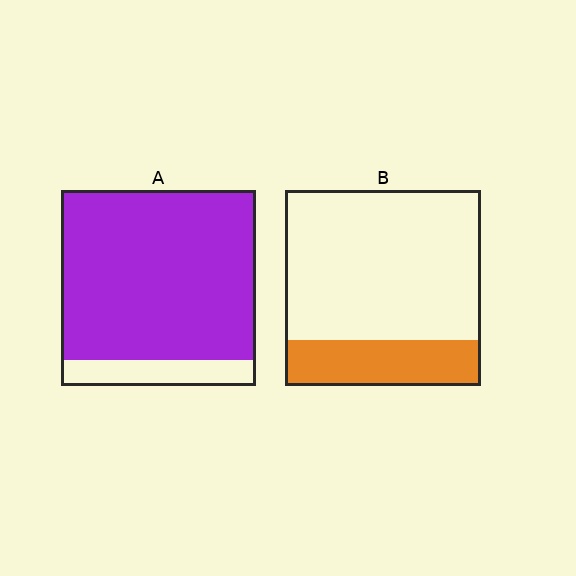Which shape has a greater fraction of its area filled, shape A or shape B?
Shape A.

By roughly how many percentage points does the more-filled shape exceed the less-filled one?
By roughly 65 percentage points (A over B).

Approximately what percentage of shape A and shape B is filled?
A is approximately 85% and B is approximately 25%.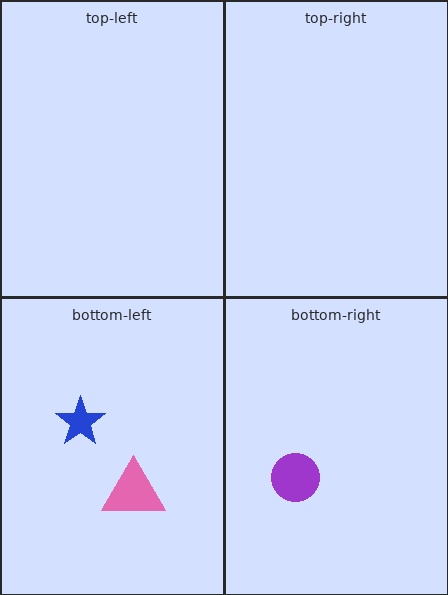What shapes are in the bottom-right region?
The purple circle.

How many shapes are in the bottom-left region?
2.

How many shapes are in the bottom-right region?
1.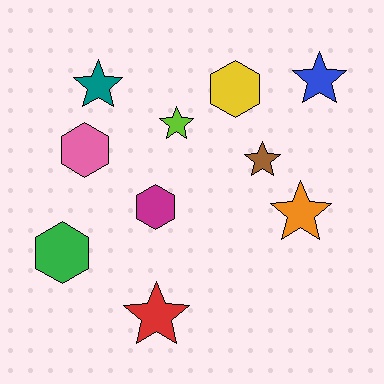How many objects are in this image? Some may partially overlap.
There are 10 objects.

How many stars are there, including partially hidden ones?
There are 6 stars.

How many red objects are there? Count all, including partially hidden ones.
There is 1 red object.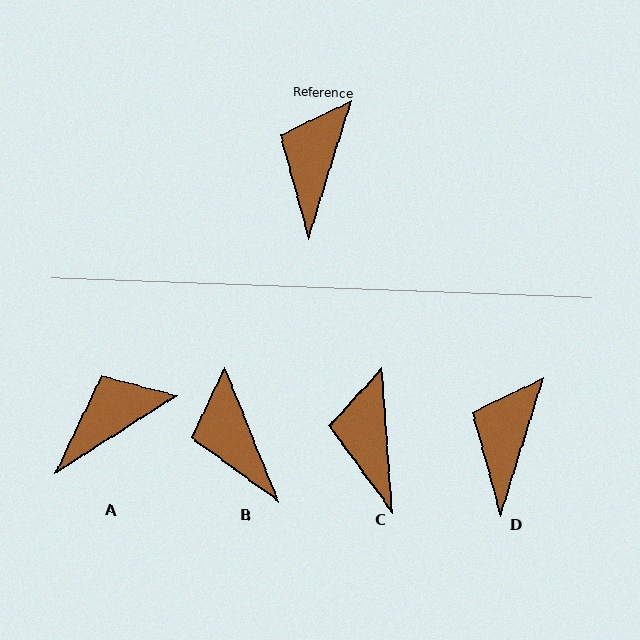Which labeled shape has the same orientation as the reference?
D.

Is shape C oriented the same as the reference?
No, it is off by about 22 degrees.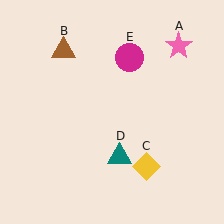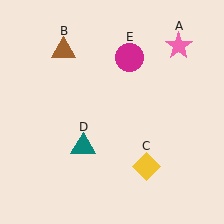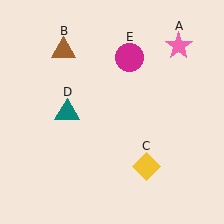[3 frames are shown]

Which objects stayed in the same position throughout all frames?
Pink star (object A) and brown triangle (object B) and yellow diamond (object C) and magenta circle (object E) remained stationary.